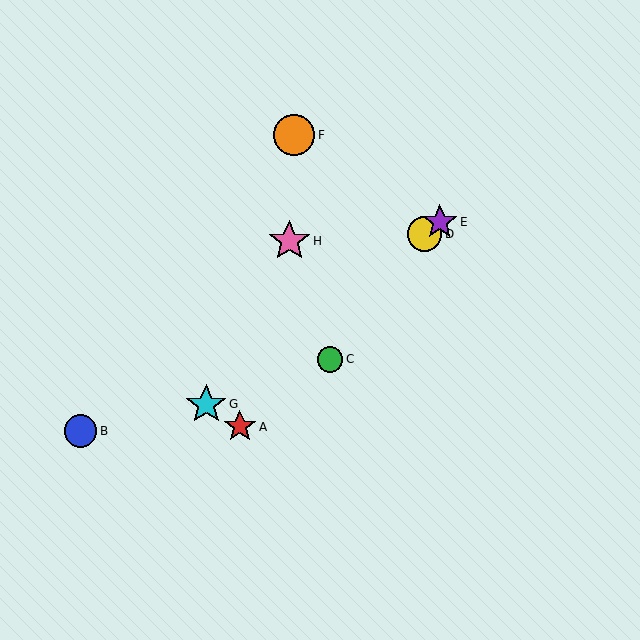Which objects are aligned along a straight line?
Objects D, E, G are aligned along a straight line.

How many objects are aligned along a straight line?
3 objects (D, E, G) are aligned along a straight line.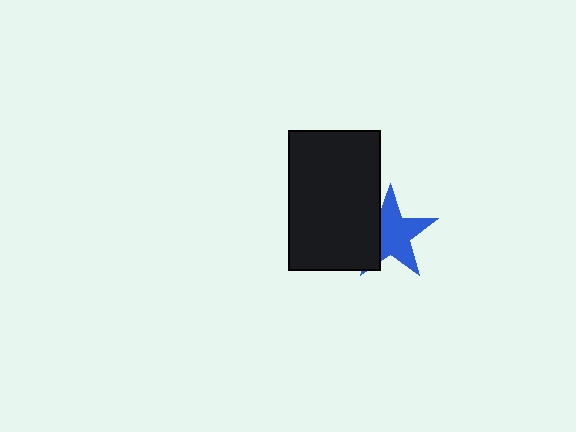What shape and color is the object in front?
The object in front is a black rectangle.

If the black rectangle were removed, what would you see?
You would see the complete blue star.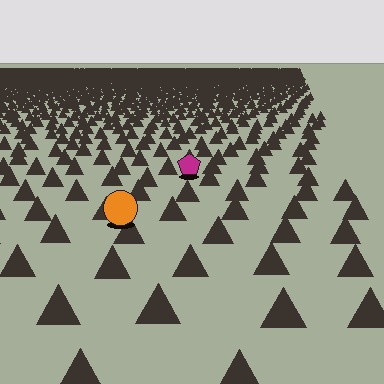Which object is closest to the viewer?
The orange circle is closest. The texture marks near it are larger and more spread out.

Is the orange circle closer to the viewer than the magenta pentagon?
Yes. The orange circle is closer — you can tell from the texture gradient: the ground texture is coarser near it.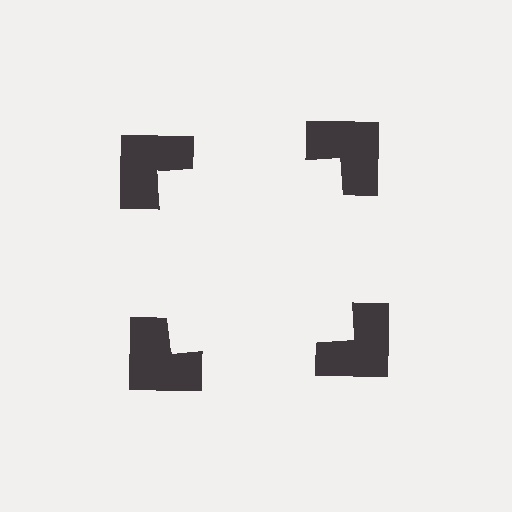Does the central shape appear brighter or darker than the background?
It typically appears slightly brighter than the background, even though no actual brightness change is drawn.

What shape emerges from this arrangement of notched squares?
An illusory square — its edges are inferred from the aligned wedge cuts in the notched squares, not physically drawn.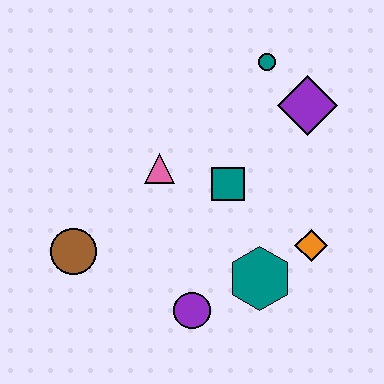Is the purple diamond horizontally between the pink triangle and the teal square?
No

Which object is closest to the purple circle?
The teal hexagon is closest to the purple circle.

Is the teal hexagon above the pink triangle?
No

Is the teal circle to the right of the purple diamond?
No